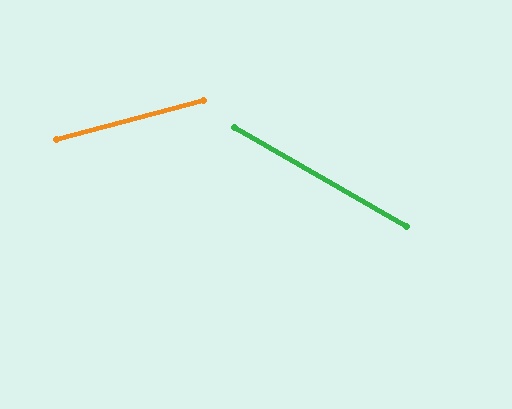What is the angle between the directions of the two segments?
Approximately 45 degrees.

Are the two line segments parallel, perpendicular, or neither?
Neither parallel nor perpendicular — they differ by about 45°.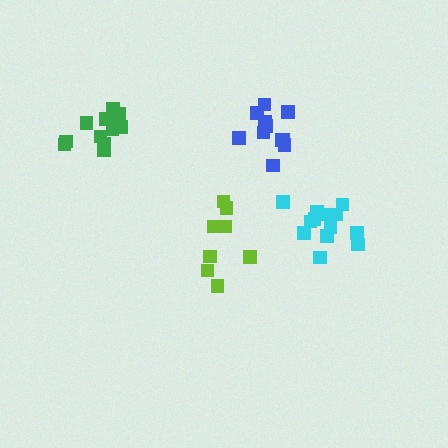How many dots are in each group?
Group 1: 13 dots, Group 2: 12 dots, Group 3: 8 dots, Group 4: 11 dots (44 total).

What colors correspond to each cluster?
The clusters are colored: cyan, green, lime, blue.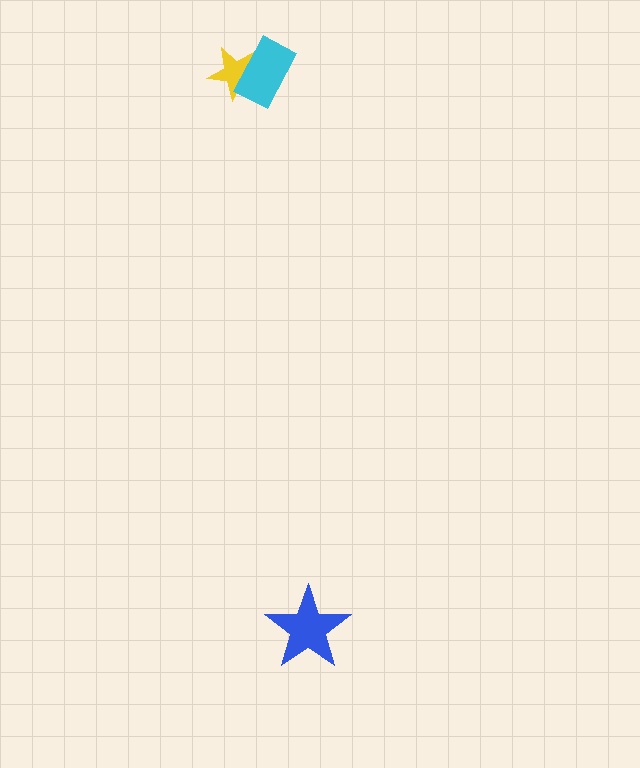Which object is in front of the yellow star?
The cyan rectangle is in front of the yellow star.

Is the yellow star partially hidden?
Yes, it is partially covered by another shape.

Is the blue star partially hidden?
No, no other shape covers it.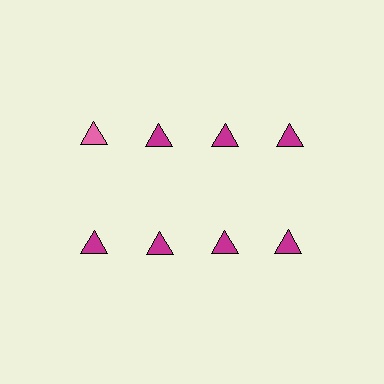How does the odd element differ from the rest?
It has a different color: pink instead of magenta.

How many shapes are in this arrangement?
There are 8 shapes arranged in a grid pattern.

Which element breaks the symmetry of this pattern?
The pink triangle in the top row, leftmost column breaks the symmetry. All other shapes are magenta triangles.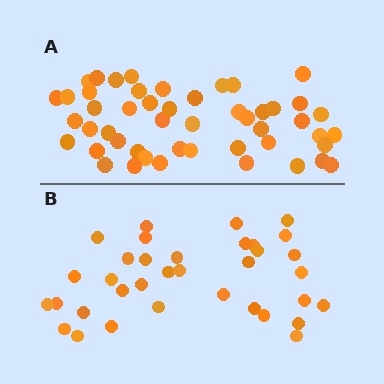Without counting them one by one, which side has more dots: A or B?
Region A (the top region) has more dots.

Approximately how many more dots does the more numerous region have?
Region A has approximately 15 more dots than region B.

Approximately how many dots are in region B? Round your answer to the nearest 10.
About 40 dots. (The exact count is 35, which rounds to 40.)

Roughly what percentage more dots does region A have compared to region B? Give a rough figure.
About 40% more.